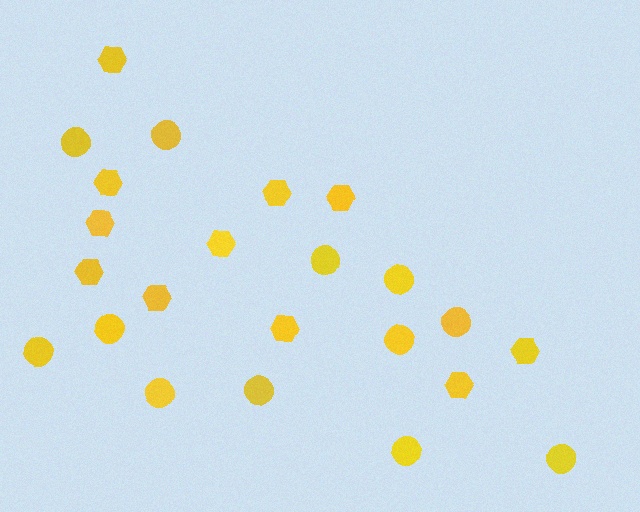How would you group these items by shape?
There are 2 groups: one group of circles (12) and one group of hexagons (11).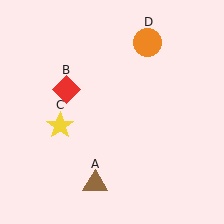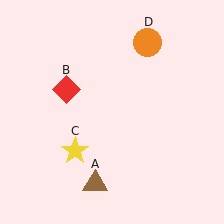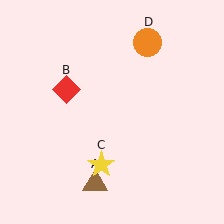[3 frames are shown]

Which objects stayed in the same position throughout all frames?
Brown triangle (object A) and red diamond (object B) and orange circle (object D) remained stationary.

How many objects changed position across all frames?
1 object changed position: yellow star (object C).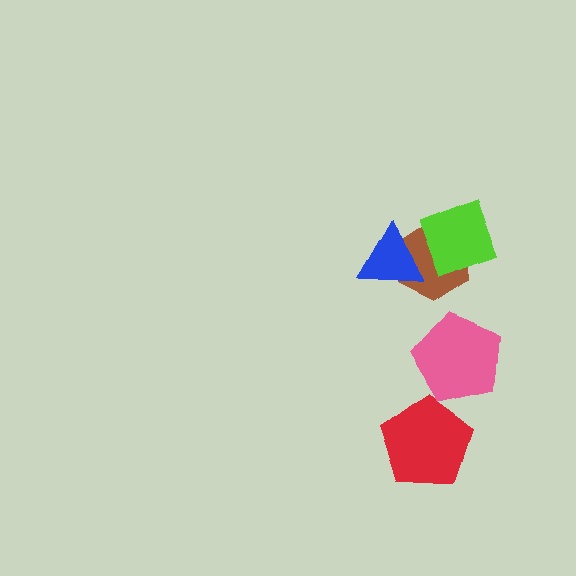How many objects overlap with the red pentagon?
0 objects overlap with the red pentagon.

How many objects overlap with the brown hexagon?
2 objects overlap with the brown hexagon.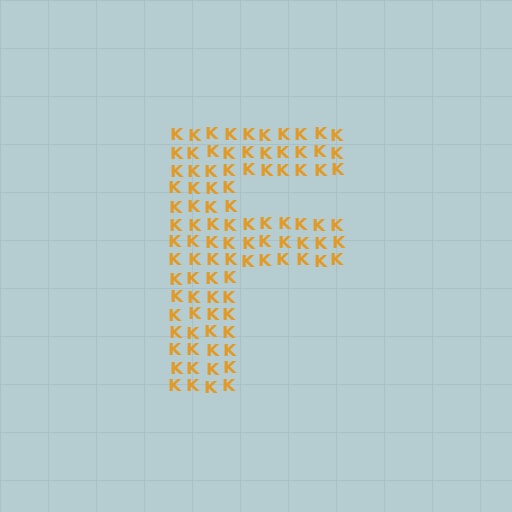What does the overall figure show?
The overall figure shows the letter F.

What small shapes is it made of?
It is made of small letter K's.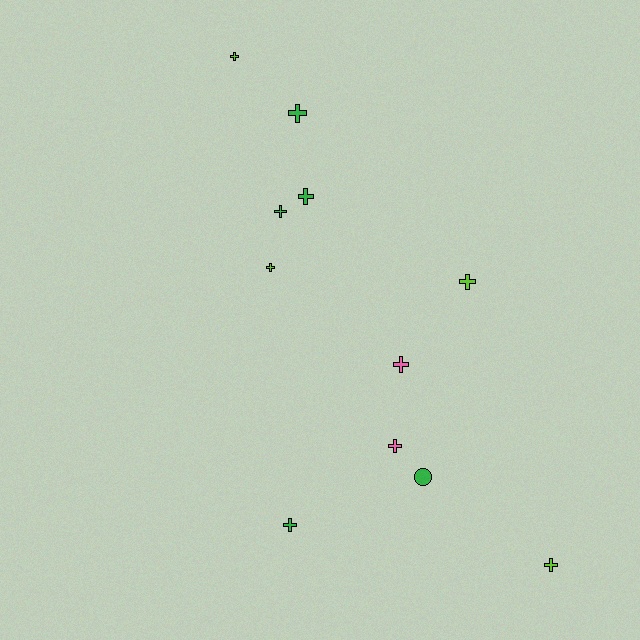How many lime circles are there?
There are no lime circles.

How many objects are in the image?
There are 11 objects.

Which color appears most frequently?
Green, with 5 objects.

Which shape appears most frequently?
Cross, with 10 objects.